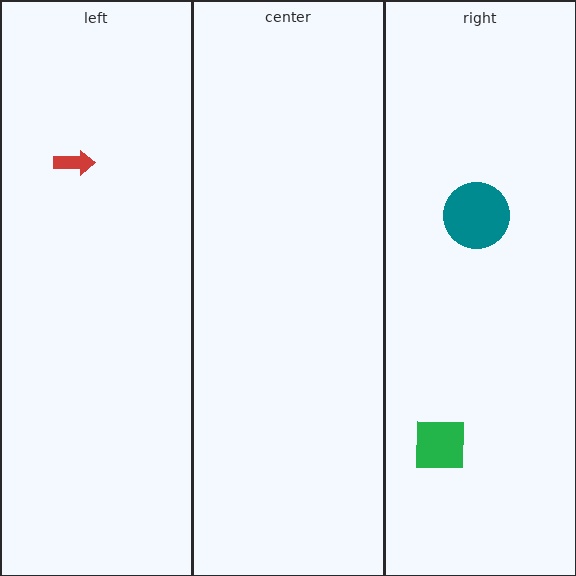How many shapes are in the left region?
1.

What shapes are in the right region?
The green square, the teal circle.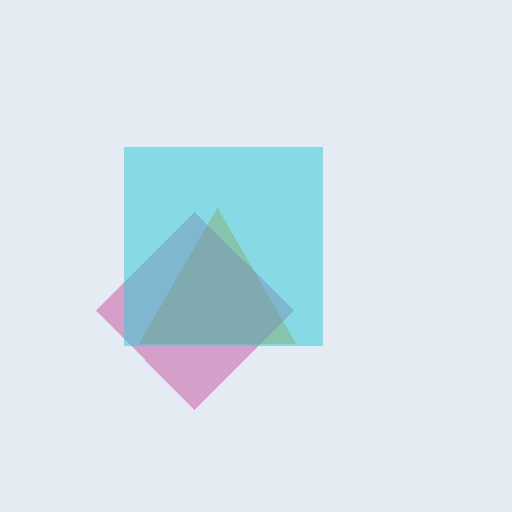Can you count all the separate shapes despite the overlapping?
Yes, there are 3 separate shapes.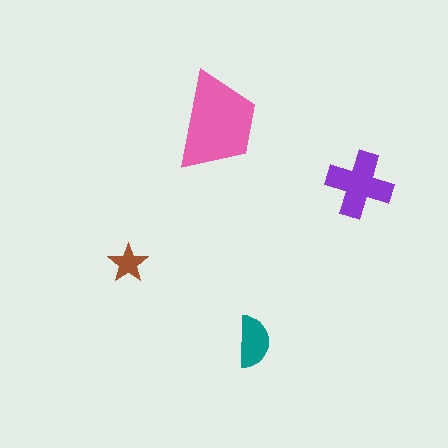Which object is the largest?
The pink trapezoid.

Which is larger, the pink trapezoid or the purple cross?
The pink trapezoid.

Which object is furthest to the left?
The brown star is leftmost.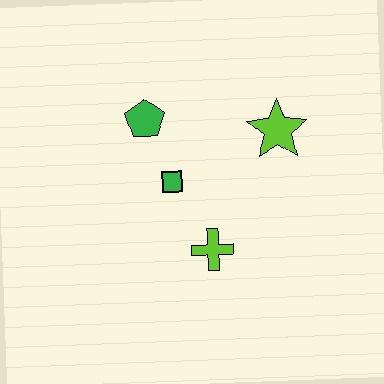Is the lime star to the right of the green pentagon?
Yes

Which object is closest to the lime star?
The green square is closest to the lime star.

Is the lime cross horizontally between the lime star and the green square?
Yes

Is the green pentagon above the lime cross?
Yes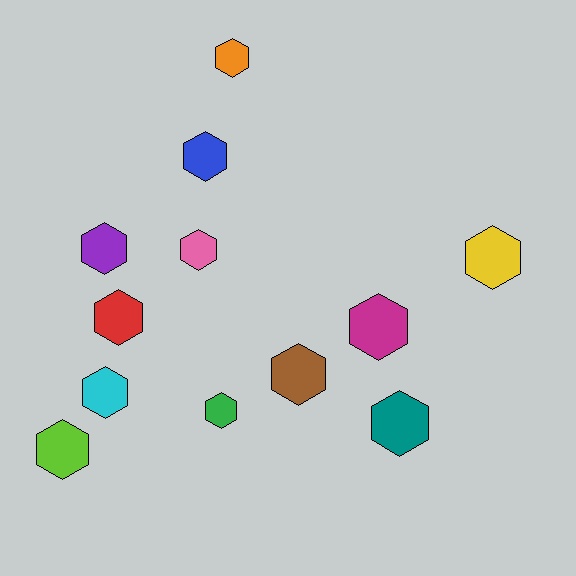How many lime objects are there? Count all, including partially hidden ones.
There is 1 lime object.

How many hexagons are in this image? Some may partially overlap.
There are 12 hexagons.